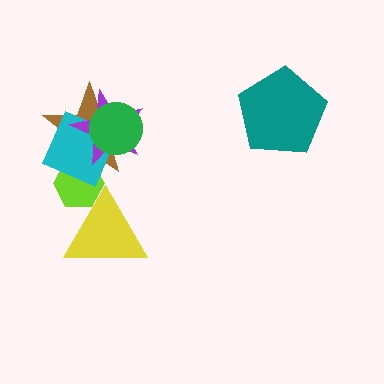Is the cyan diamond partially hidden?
Yes, it is partially covered by another shape.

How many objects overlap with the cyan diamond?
4 objects overlap with the cyan diamond.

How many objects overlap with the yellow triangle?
1 object overlaps with the yellow triangle.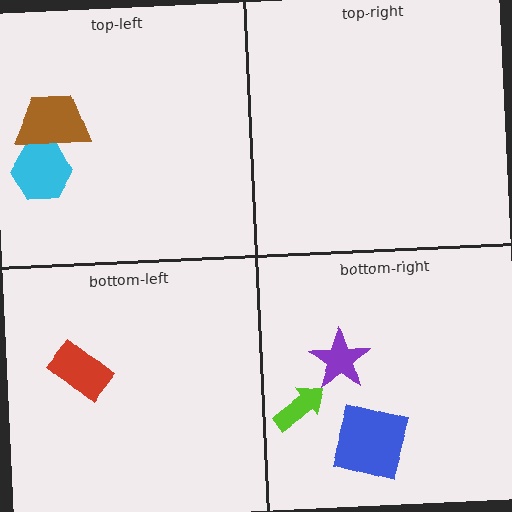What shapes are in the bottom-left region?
The red rectangle.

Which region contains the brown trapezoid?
The top-left region.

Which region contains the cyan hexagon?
The top-left region.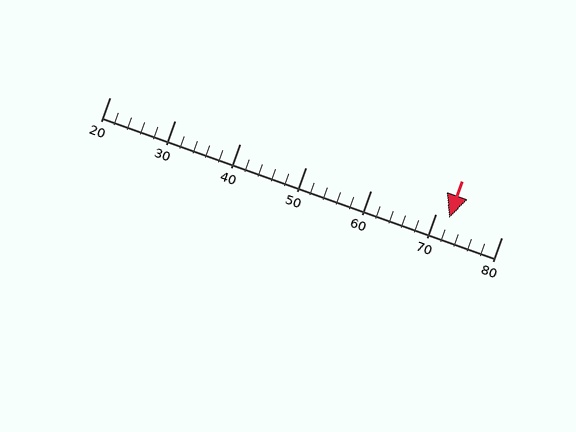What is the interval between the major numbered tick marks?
The major tick marks are spaced 10 units apart.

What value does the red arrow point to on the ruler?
The red arrow points to approximately 72.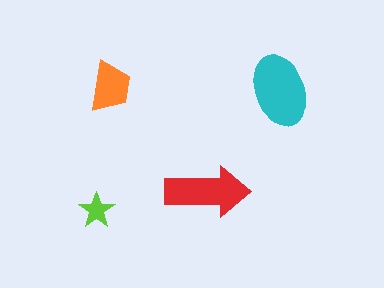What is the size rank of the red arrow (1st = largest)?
2nd.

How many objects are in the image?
There are 4 objects in the image.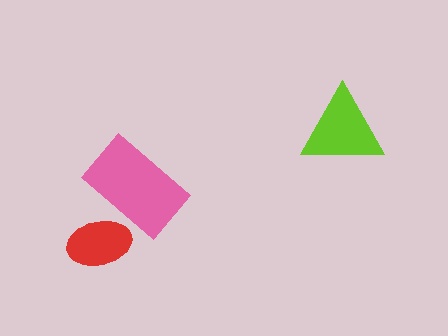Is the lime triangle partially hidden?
No, no other shape covers it.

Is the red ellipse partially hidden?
Yes, it is partially covered by another shape.